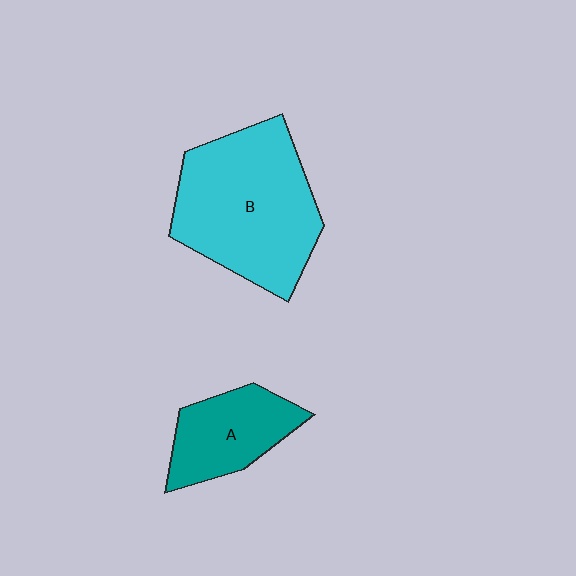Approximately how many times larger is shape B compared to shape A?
Approximately 2.0 times.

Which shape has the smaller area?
Shape A (teal).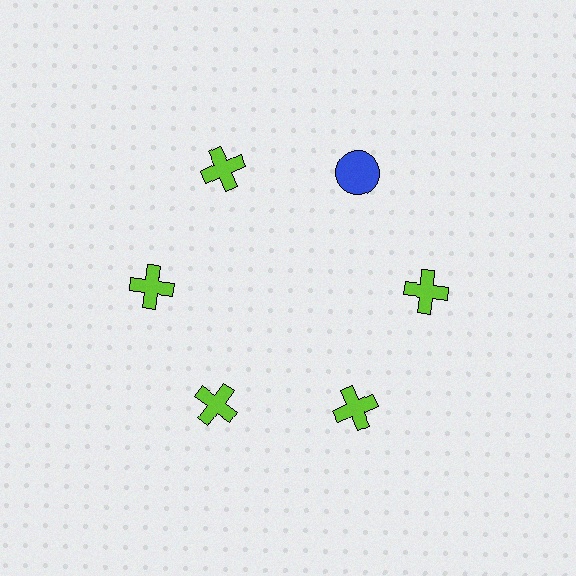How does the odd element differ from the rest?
It differs in both color (blue instead of lime) and shape (circle instead of cross).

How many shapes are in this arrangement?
There are 6 shapes arranged in a ring pattern.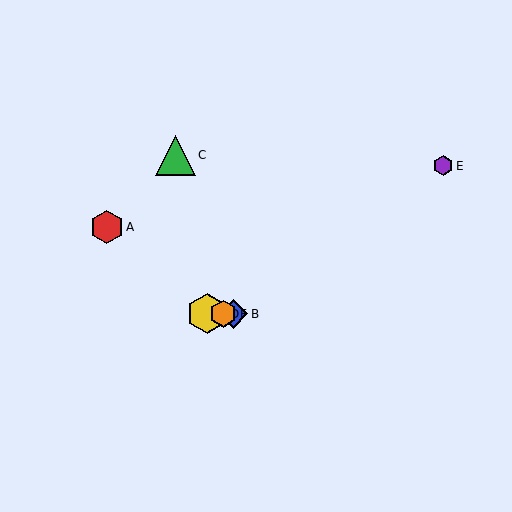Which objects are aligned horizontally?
Objects B, D, F are aligned horizontally.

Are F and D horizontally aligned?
Yes, both are at y≈314.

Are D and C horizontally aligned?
No, D is at y≈314 and C is at y≈155.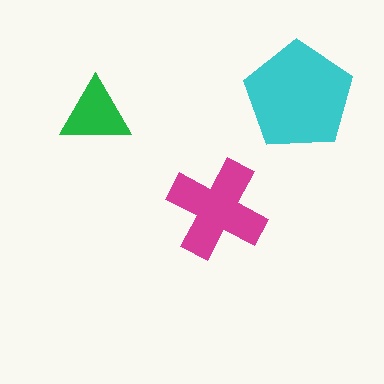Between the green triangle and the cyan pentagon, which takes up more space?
The cyan pentagon.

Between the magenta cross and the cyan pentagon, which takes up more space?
The cyan pentagon.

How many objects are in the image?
There are 3 objects in the image.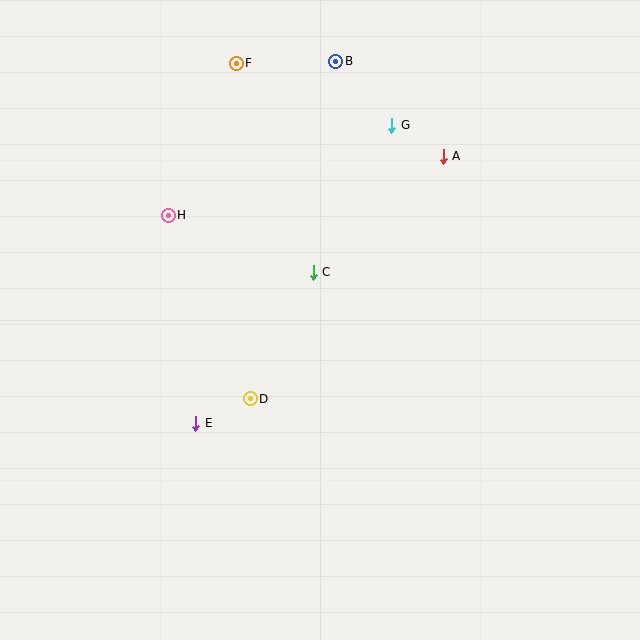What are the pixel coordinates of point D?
Point D is at (250, 399).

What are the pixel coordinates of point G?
Point G is at (392, 125).